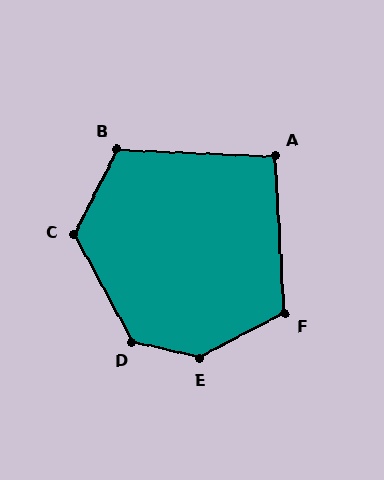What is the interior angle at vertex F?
Approximately 114 degrees (obtuse).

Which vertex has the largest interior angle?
E, at approximately 139 degrees.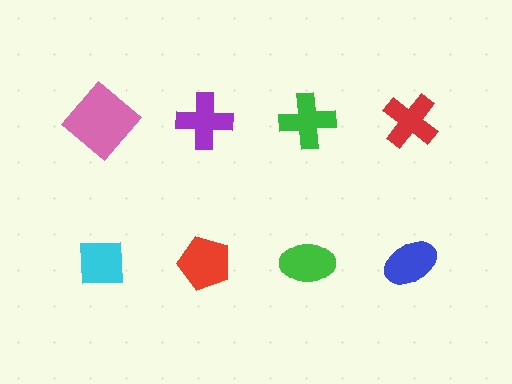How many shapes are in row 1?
4 shapes.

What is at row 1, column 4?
A red cross.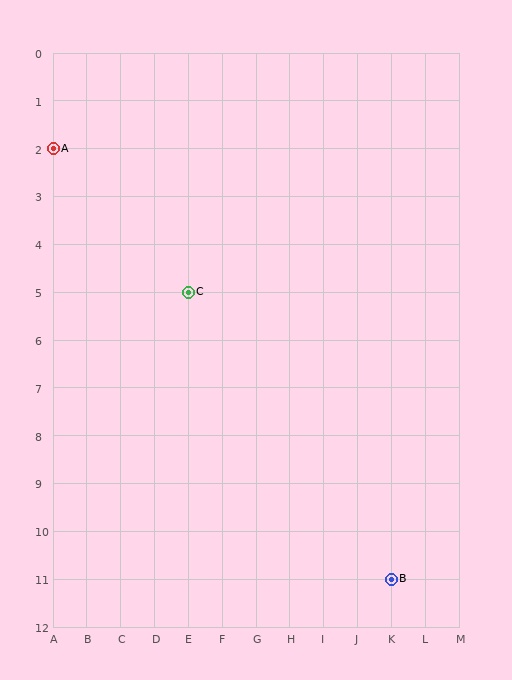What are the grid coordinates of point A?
Point A is at grid coordinates (A, 2).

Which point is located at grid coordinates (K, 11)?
Point B is at (K, 11).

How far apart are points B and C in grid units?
Points B and C are 6 columns and 6 rows apart (about 8.5 grid units diagonally).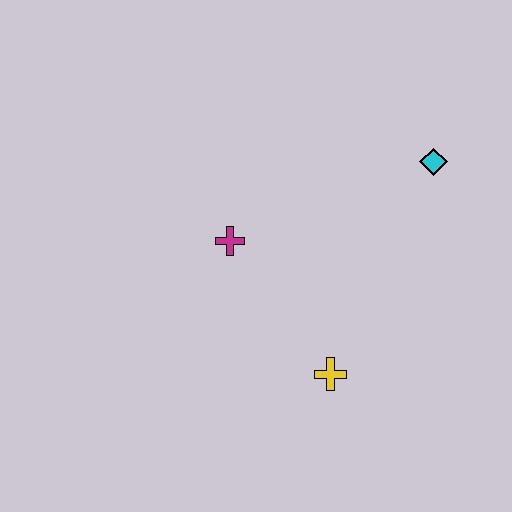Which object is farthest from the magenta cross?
The cyan diamond is farthest from the magenta cross.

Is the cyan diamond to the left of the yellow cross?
No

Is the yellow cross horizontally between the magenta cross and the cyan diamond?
Yes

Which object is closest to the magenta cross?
The yellow cross is closest to the magenta cross.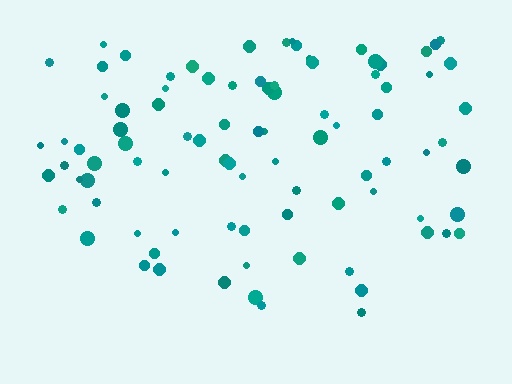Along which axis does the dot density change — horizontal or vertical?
Vertical.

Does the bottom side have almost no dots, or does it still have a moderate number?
Still a moderate number, just noticeably fewer than the top.